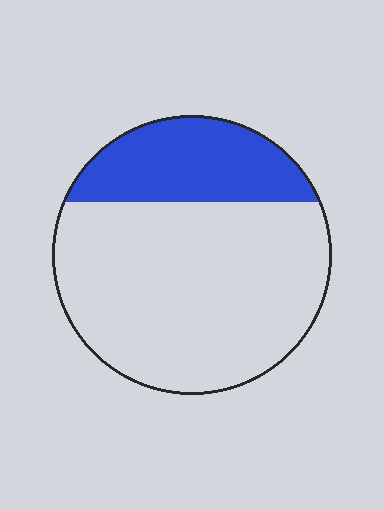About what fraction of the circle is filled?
About one quarter (1/4).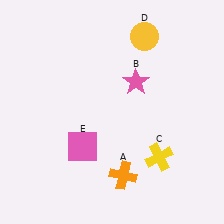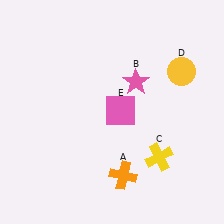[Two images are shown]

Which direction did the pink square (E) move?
The pink square (E) moved right.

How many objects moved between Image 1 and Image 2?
2 objects moved between the two images.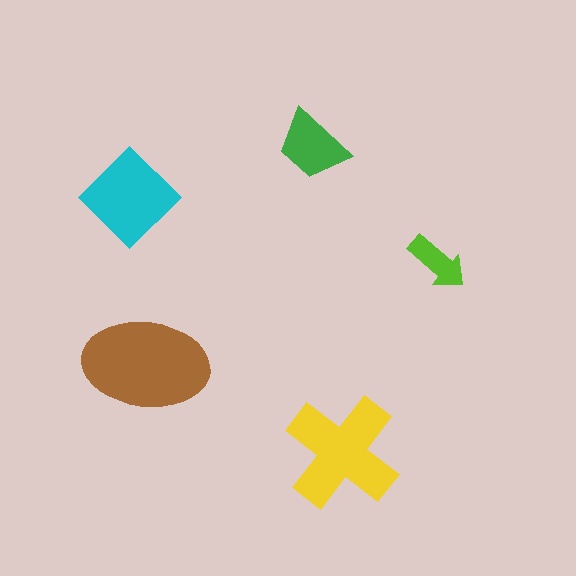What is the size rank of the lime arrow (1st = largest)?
5th.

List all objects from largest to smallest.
The brown ellipse, the yellow cross, the cyan diamond, the green trapezoid, the lime arrow.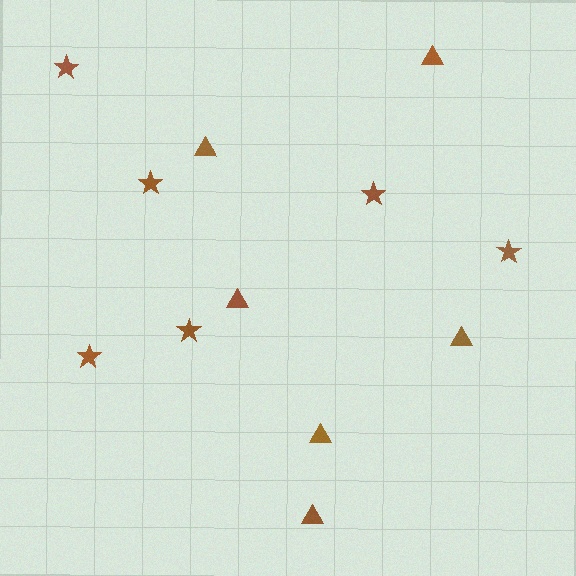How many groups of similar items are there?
There are 2 groups: one group of stars (6) and one group of triangles (6).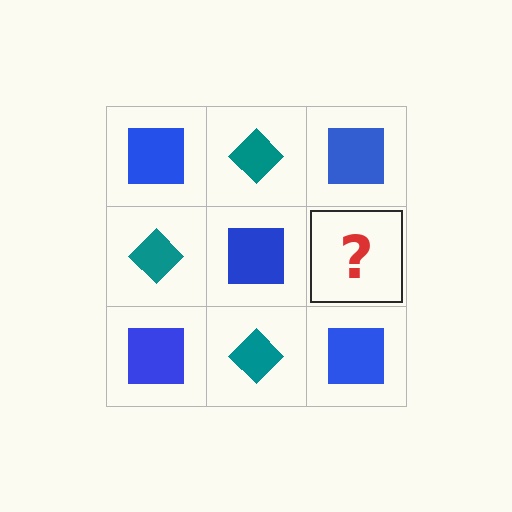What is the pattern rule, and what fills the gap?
The rule is that it alternates blue square and teal diamond in a checkerboard pattern. The gap should be filled with a teal diamond.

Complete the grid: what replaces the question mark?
The question mark should be replaced with a teal diamond.